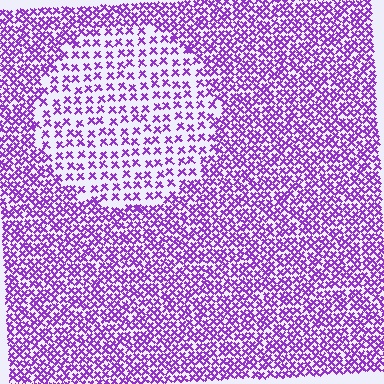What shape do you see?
I see a circle.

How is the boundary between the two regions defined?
The boundary is defined by a change in element density (approximately 2.0x ratio). All elements are the same color, size, and shape.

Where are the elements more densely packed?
The elements are more densely packed outside the circle boundary.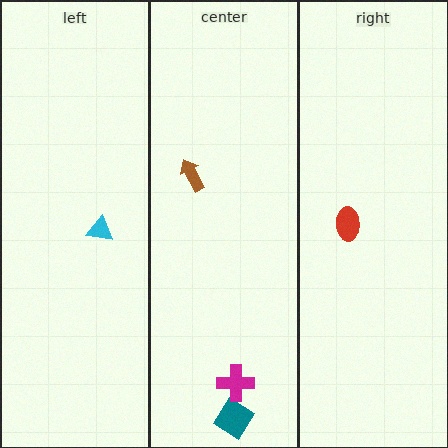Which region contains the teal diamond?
The center region.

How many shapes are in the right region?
1.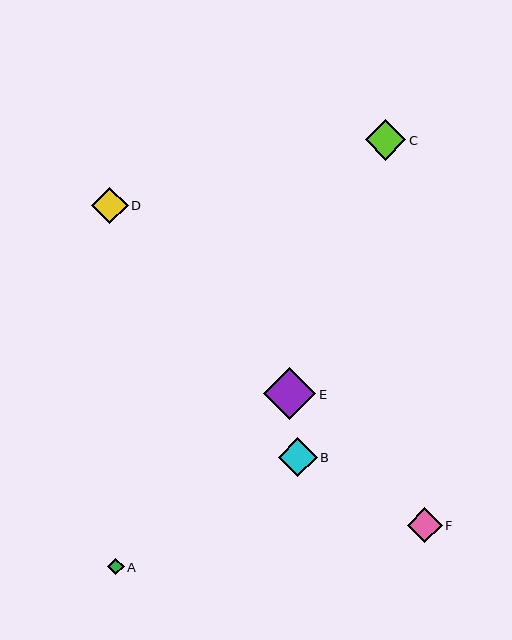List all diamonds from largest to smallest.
From largest to smallest: E, C, B, D, F, A.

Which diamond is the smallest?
Diamond A is the smallest with a size of approximately 17 pixels.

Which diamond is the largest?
Diamond E is the largest with a size of approximately 52 pixels.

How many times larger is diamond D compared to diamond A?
Diamond D is approximately 2.2 times the size of diamond A.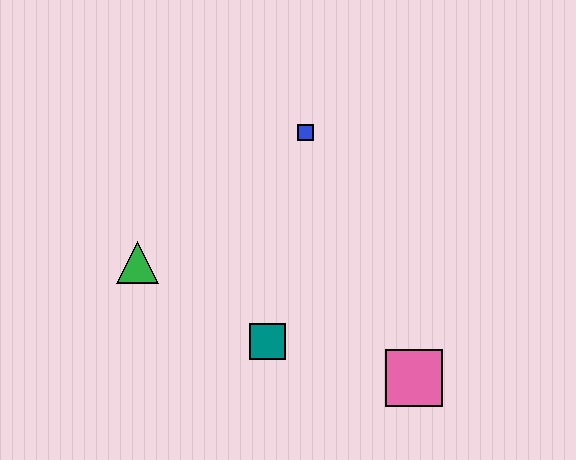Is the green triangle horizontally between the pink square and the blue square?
No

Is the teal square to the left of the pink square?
Yes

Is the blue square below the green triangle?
No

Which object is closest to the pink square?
The teal square is closest to the pink square.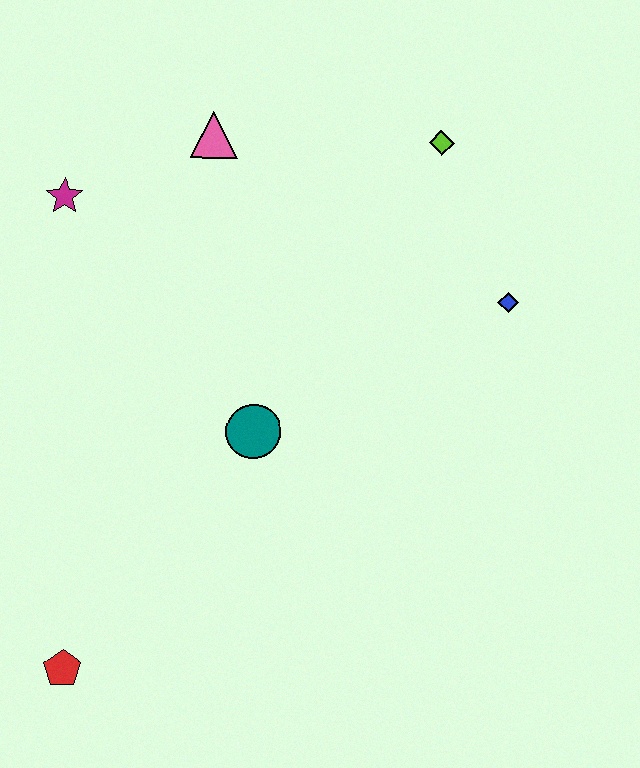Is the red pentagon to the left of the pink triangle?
Yes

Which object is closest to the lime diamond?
The blue diamond is closest to the lime diamond.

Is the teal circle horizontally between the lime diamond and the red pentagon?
Yes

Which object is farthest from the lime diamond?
The red pentagon is farthest from the lime diamond.